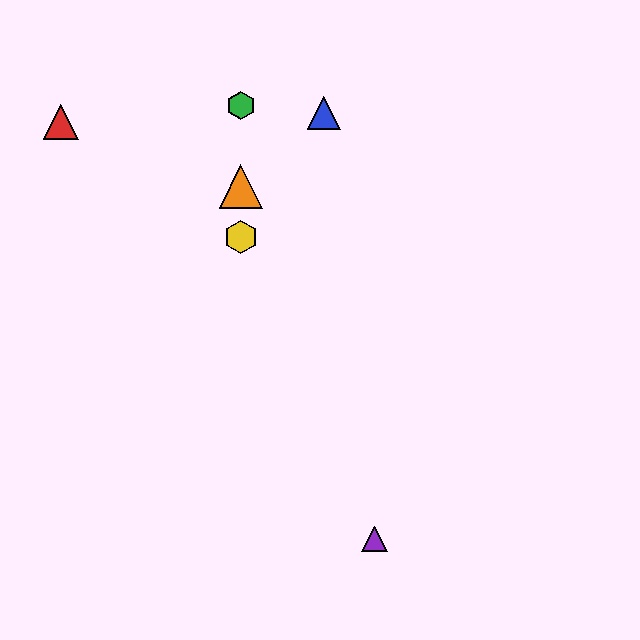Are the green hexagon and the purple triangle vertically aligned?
No, the green hexagon is at x≈241 and the purple triangle is at x≈374.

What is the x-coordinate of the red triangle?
The red triangle is at x≈61.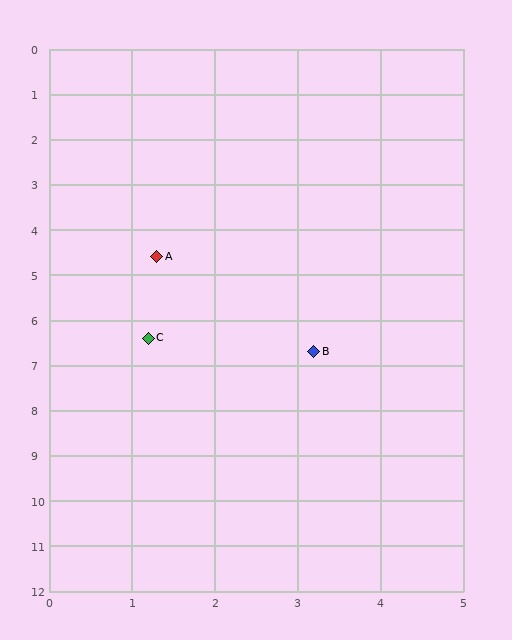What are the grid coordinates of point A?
Point A is at approximately (1.3, 4.6).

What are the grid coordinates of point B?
Point B is at approximately (3.2, 6.7).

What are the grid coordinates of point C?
Point C is at approximately (1.2, 6.4).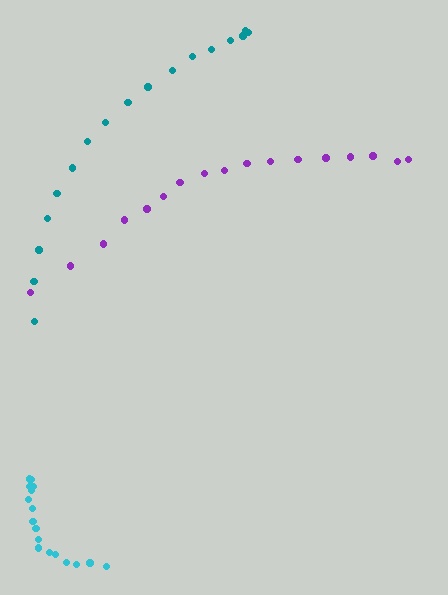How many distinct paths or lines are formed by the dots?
There are 3 distinct paths.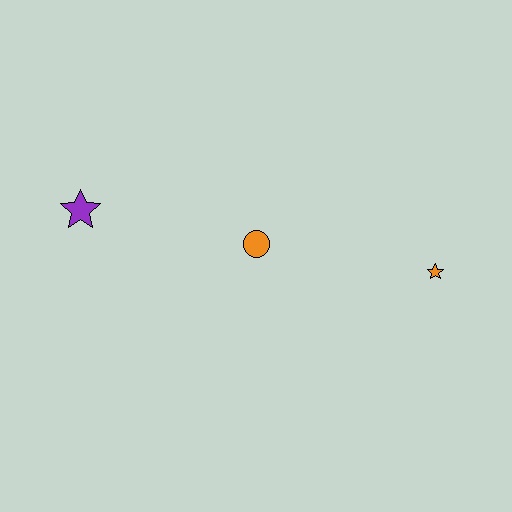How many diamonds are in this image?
There are no diamonds.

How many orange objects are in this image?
There are 2 orange objects.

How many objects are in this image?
There are 3 objects.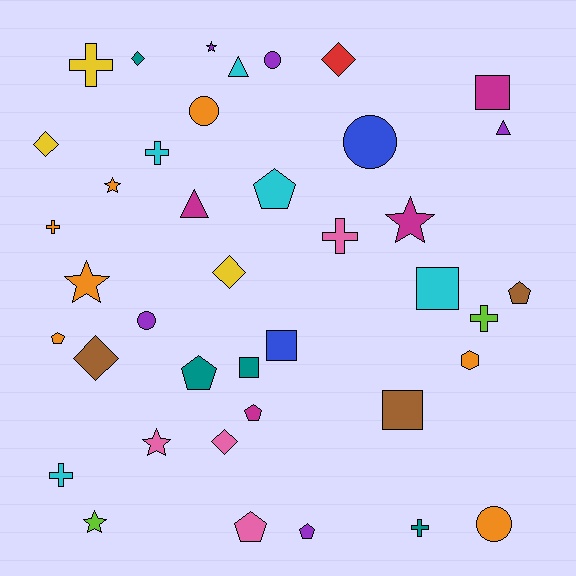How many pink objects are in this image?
There are 4 pink objects.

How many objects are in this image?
There are 40 objects.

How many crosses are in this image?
There are 7 crosses.